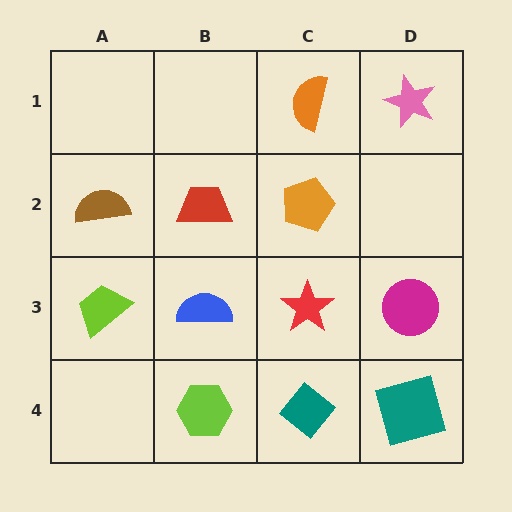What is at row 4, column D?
A teal square.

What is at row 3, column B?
A blue semicircle.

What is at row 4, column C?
A teal diamond.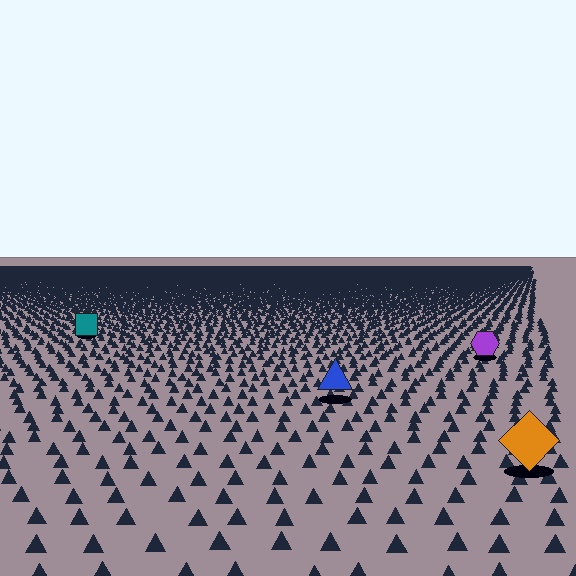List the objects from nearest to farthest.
From nearest to farthest: the orange diamond, the blue triangle, the purple hexagon, the teal square.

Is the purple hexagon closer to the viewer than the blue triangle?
No. The blue triangle is closer — you can tell from the texture gradient: the ground texture is coarser near it.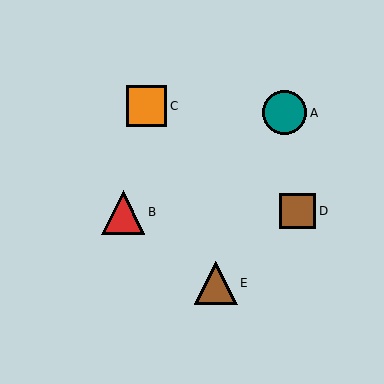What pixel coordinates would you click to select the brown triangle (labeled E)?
Click at (216, 283) to select the brown triangle E.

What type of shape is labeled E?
Shape E is a brown triangle.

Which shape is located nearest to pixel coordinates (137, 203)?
The red triangle (labeled B) at (123, 212) is nearest to that location.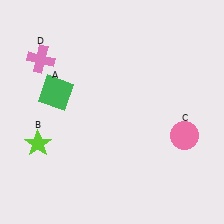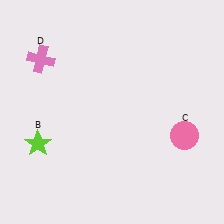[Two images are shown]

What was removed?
The green square (A) was removed in Image 2.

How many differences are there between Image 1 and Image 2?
There is 1 difference between the two images.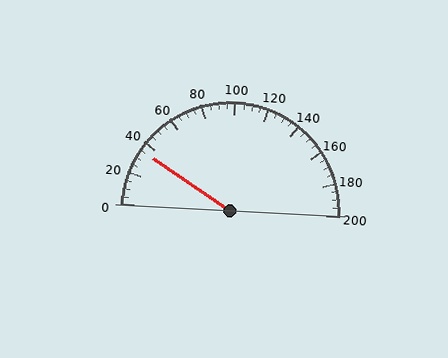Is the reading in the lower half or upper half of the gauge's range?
The reading is in the lower half of the range (0 to 200).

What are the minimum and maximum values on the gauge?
The gauge ranges from 0 to 200.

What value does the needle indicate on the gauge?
The needle indicates approximately 35.